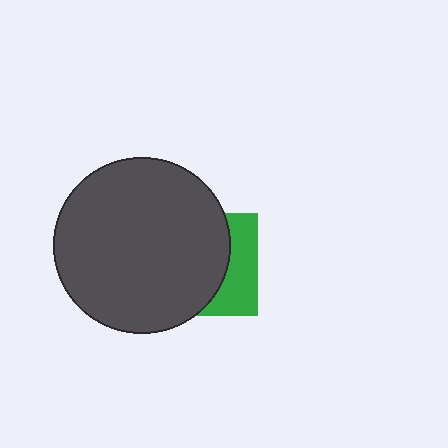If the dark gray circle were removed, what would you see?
You would see the complete green square.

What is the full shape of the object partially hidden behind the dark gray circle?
The partially hidden object is a green square.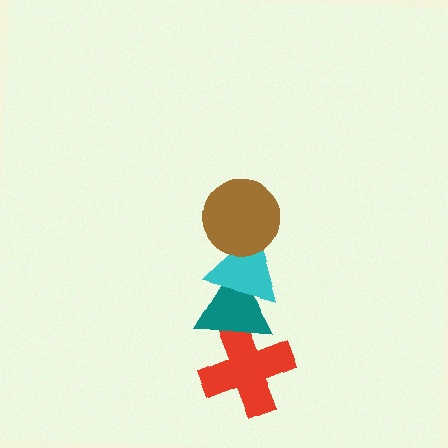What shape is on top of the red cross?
The teal triangle is on top of the red cross.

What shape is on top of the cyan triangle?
The brown circle is on top of the cyan triangle.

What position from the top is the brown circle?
The brown circle is 1st from the top.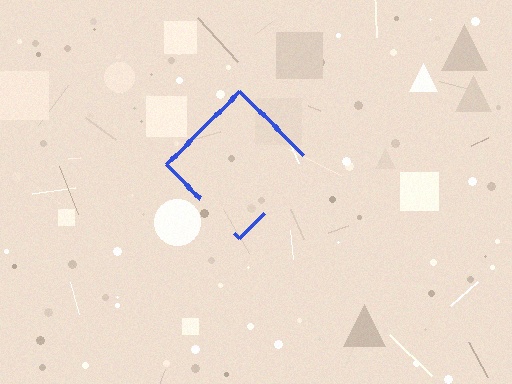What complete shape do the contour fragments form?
The contour fragments form a diamond.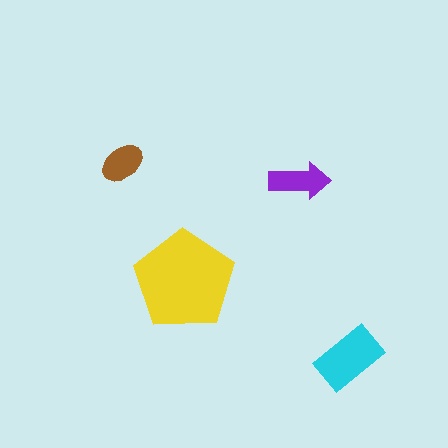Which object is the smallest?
The brown ellipse.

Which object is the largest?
The yellow pentagon.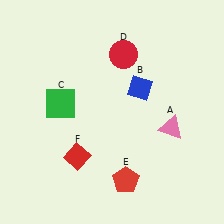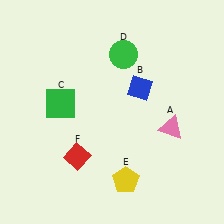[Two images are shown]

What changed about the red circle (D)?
In Image 1, D is red. In Image 2, it changed to green.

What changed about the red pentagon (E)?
In Image 1, E is red. In Image 2, it changed to yellow.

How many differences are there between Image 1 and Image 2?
There are 2 differences between the two images.